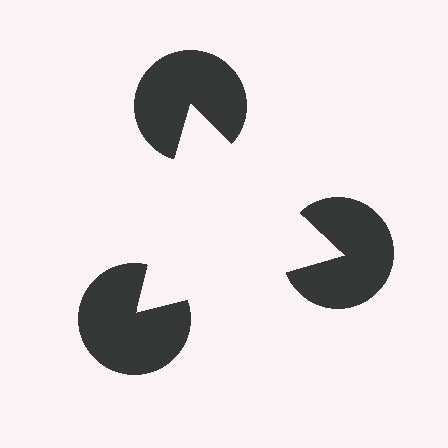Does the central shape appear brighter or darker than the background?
It typically appears slightly brighter than the background, even though no actual brightness change is drawn.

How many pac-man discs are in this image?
There are 3 — one at each vertex of the illusory triangle.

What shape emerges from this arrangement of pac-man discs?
An illusory triangle — its edges are inferred from the aligned wedge cuts in the pac-man discs, not physically drawn.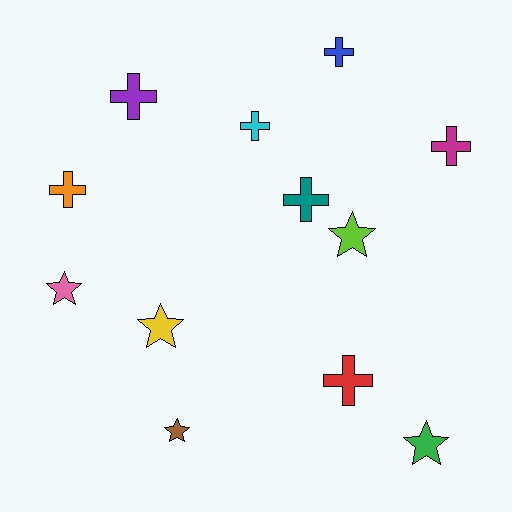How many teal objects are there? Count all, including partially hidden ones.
There is 1 teal object.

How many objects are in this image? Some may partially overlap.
There are 12 objects.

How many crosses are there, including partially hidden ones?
There are 7 crosses.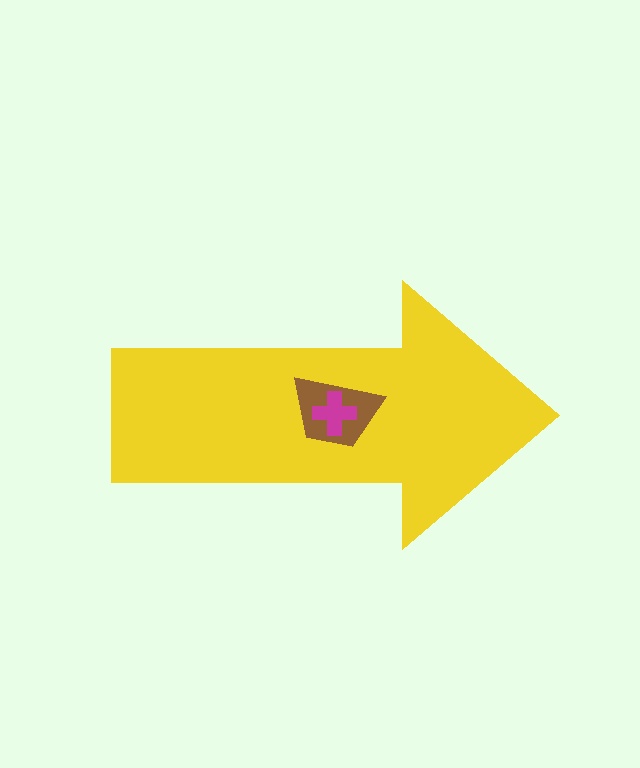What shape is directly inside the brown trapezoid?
The magenta cross.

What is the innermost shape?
The magenta cross.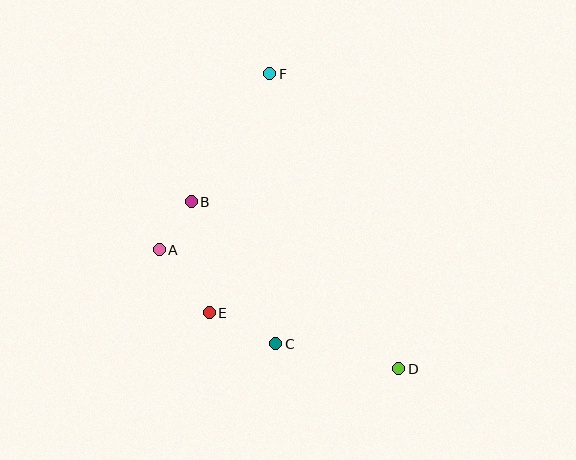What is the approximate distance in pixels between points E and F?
The distance between E and F is approximately 247 pixels.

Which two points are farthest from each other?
Points D and F are farthest from each other.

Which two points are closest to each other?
Points A and B are closest to each other.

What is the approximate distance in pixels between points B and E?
The distance between B and E is approximately 112 pixels.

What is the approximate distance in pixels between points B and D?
The distance between B and D is approximately 266 pixels.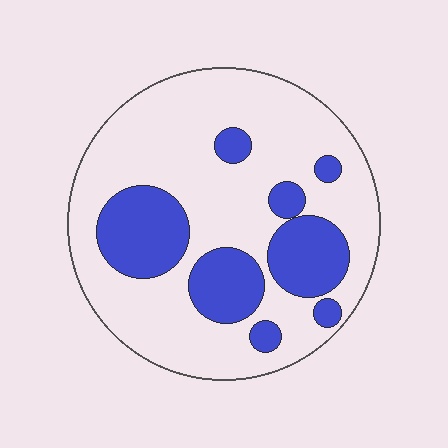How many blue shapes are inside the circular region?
8.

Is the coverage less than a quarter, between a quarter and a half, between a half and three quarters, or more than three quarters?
Between a quarter and a half.